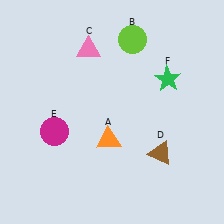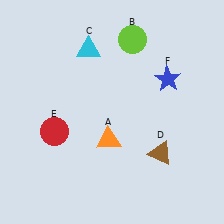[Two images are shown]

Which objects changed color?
C changed from pink to cyan. E changed from magenta to red. F changed from green to blue.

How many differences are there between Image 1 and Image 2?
There are 3 differences between the two images.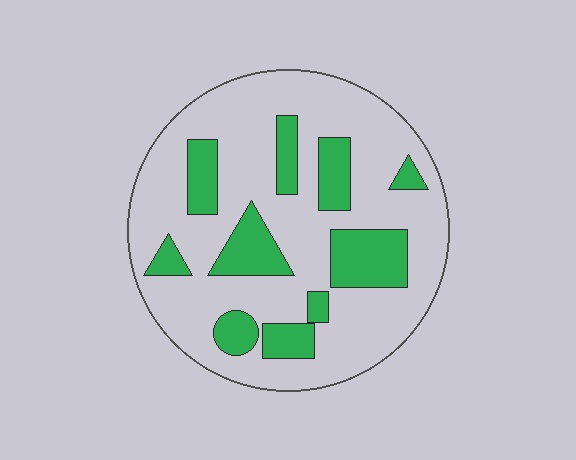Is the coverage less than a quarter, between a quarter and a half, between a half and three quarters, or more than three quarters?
Between a quarter and a half.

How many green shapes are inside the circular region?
10.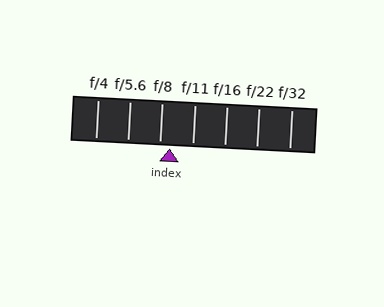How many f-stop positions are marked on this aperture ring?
There are 7 f-stop positions marked.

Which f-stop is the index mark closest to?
The index mark is closest to f/8.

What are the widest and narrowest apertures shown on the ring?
The widest aperture shown is f/4 and the narrowest is f/32.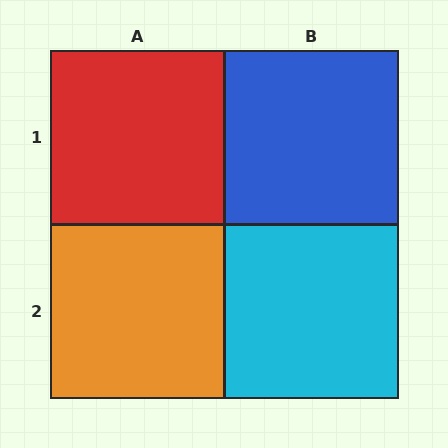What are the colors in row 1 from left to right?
Red, blue.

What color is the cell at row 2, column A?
Orange.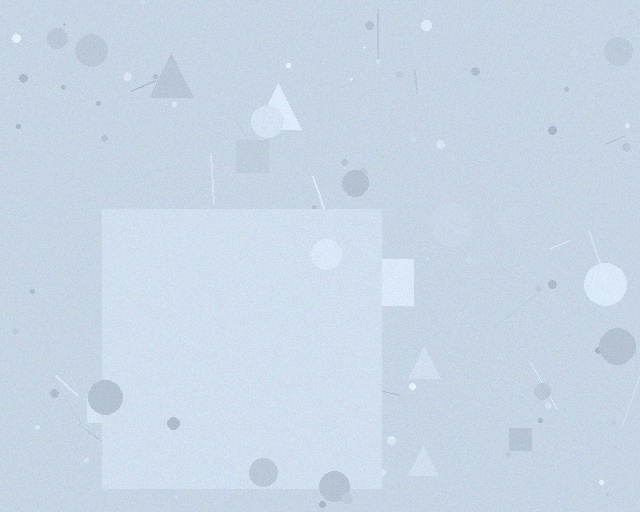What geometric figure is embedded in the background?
A square is embedded in the background.